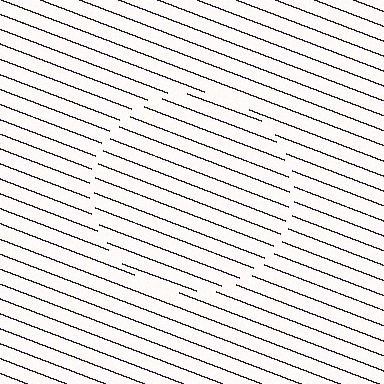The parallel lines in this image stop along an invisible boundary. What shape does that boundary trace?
An illusory circle. The interior of the shape contains the same grating, shifted by half a period — the contour is defined by the phase discontinuity where line-ends from the inner and outer gratings abut.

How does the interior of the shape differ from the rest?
The interior of the shape contains the same grating, shifted by half a period — the contour is defined by the phase discontinuity where line-ends from the inner and outer gratings abut.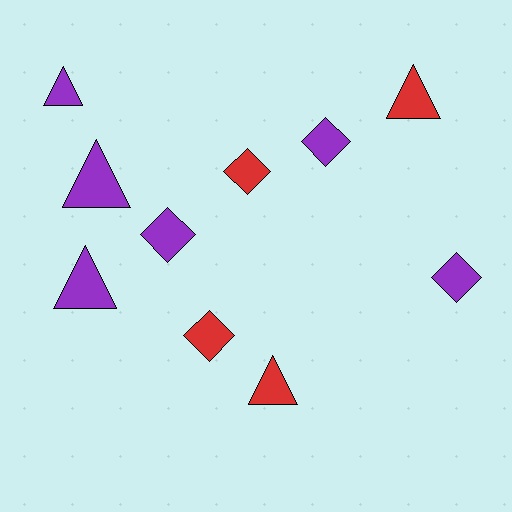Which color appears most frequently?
Purple, with 6 objects.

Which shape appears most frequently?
Diamond, with 5 objects.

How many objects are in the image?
There are 10 objects.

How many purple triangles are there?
There are 3 purple triangles.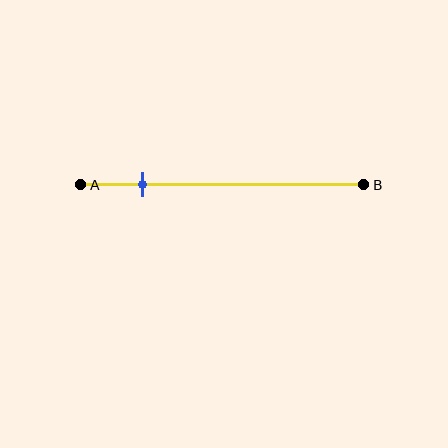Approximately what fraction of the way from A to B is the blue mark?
The blue mark is approximately 20% of the way from A to B.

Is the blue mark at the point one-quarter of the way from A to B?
No, the mark is at about 20% from A, not at the 25% one-quarter point.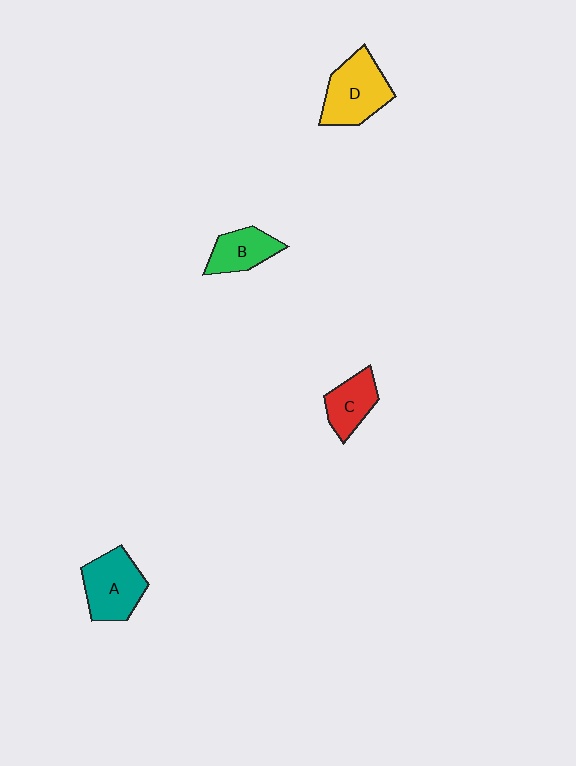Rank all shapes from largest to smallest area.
From largest to smallest: D (yellow), A (teal), B (green), C (red).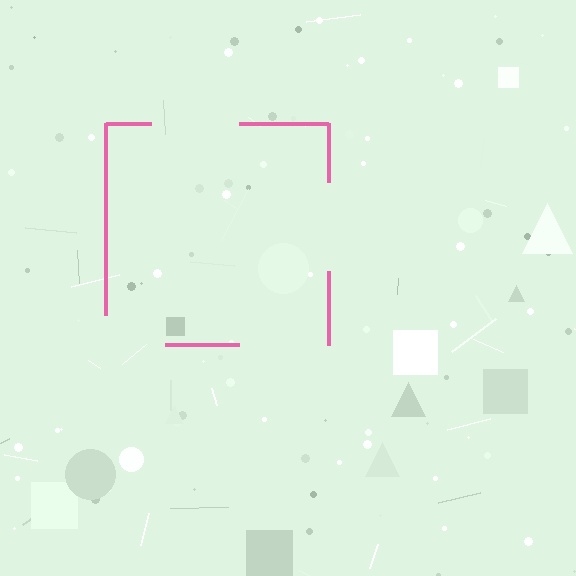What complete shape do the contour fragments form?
The contour fragments form a square.